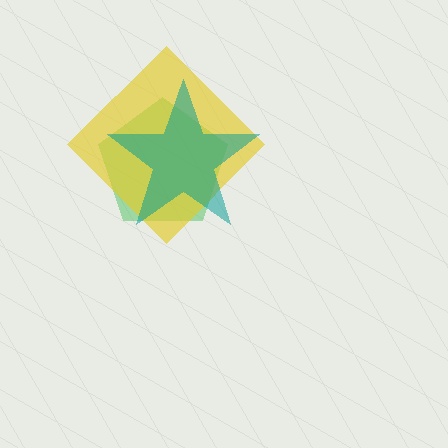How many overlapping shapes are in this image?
There are 3 overlapping shapes in the image.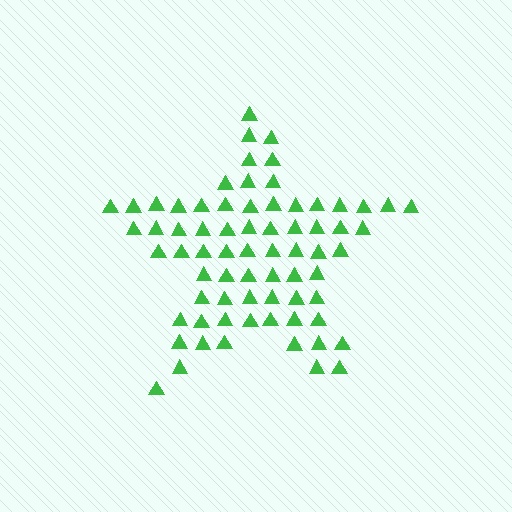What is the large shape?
The large shape is a star.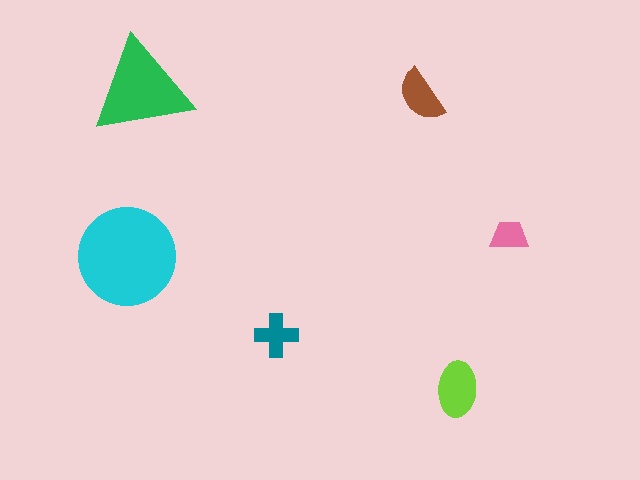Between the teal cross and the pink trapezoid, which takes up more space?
The teal cross.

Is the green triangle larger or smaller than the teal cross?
Larger.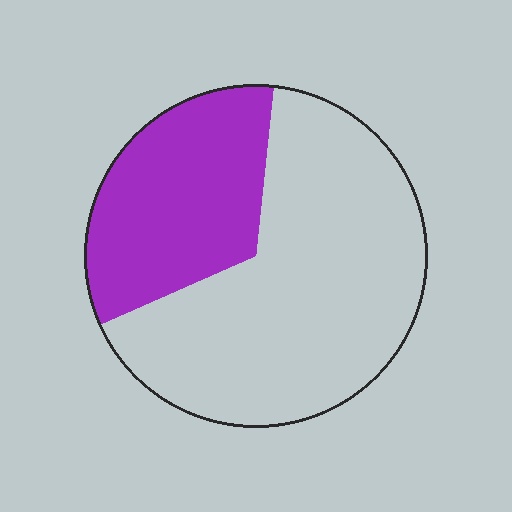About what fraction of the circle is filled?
About one third (1/3).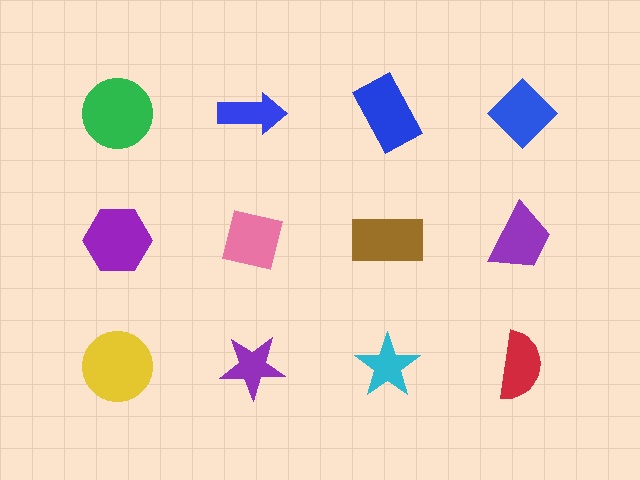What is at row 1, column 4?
A blue diamond.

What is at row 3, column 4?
A red semicircle.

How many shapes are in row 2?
4 shapes.